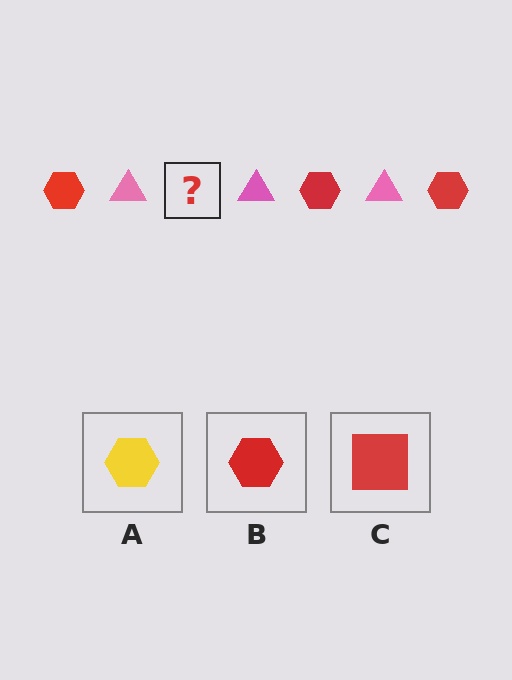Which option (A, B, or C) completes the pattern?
B.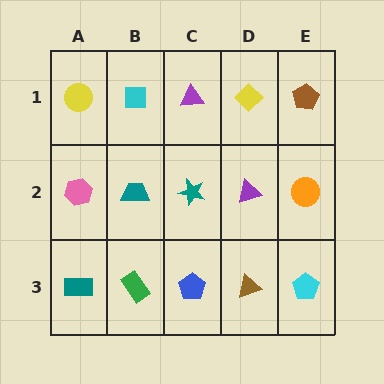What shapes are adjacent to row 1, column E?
An orange circle (row 2, column E), a yellow diamond (row 1, column D).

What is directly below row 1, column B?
A teal trapezoid.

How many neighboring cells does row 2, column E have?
3.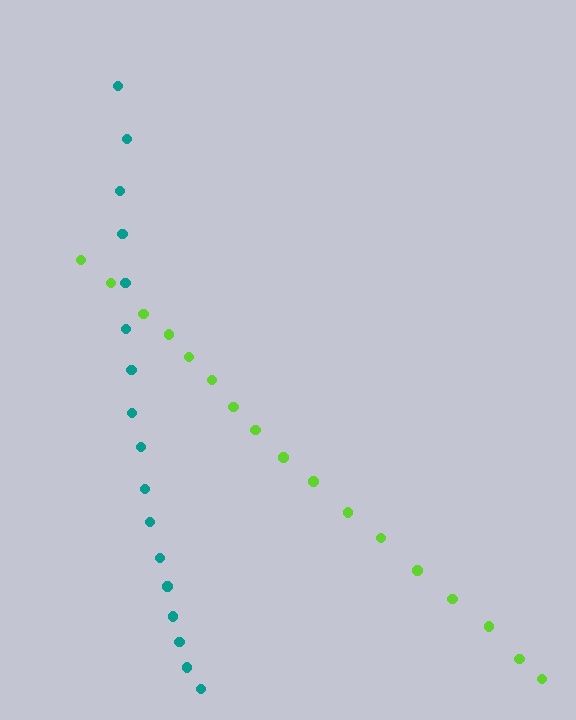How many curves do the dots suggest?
There are 2 distinct paths.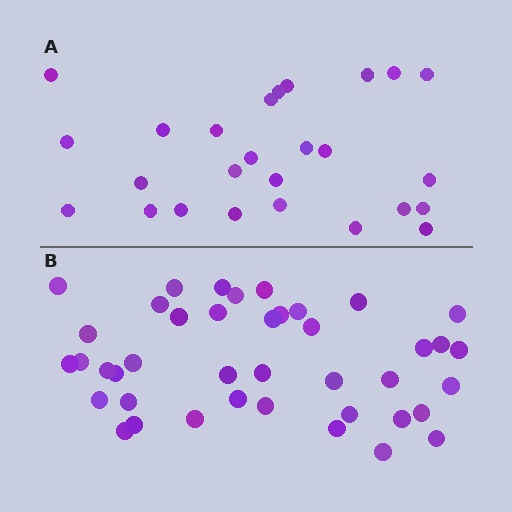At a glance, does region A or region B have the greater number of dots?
Region B (the bottom region) has more dots.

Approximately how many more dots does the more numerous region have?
Region B has approximately 15 more dots than region A.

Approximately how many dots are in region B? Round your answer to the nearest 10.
About 40 dots. (The exact count is 41, which rounds to 40.)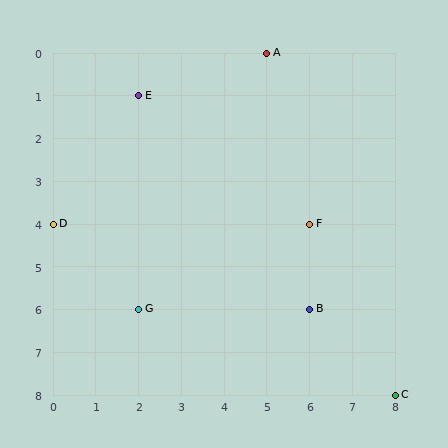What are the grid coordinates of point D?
Point D is at grid coordinates (0, 4).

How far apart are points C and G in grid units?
Points C and G are 6 columns and 2 rows apart (about 6.3 grid units diagonally).